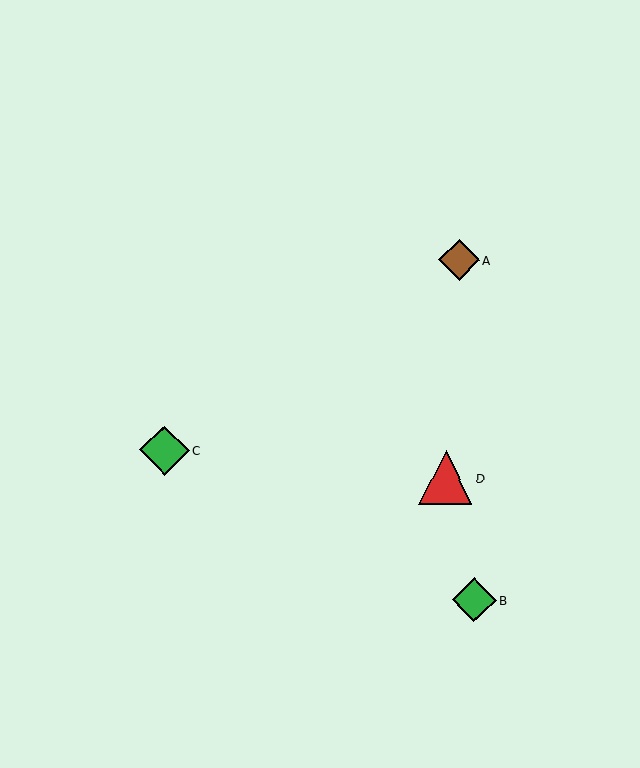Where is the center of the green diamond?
The center of the green diamond is at (164, 450).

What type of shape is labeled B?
Shape B is a green diamond.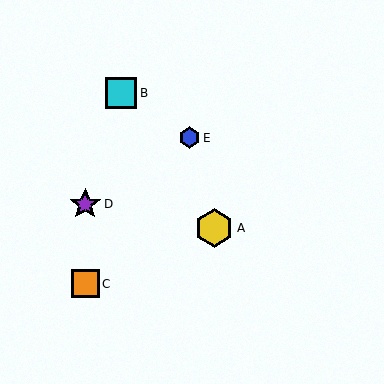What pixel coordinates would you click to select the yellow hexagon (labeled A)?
Click at (214, 228) to select the yellow hexagon A.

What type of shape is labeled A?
Shape A is a yellow hexagon.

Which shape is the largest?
The yellow hexagon (labeled A) is the largest.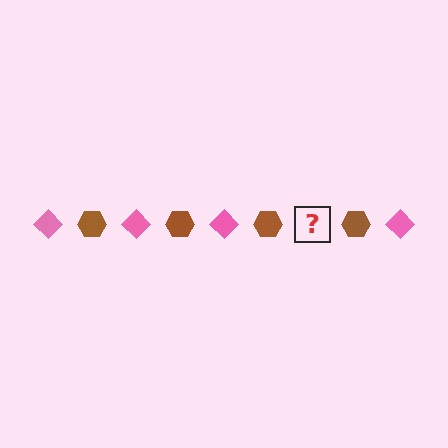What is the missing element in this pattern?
The missing element is a pink diamond.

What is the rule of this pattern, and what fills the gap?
The rule is that the pattern alternates between pink diamond and brown hexagon. The gap should be filled with a pink diamond.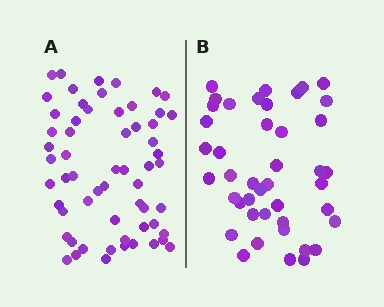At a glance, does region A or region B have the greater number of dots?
Region A (the left region) has more dots.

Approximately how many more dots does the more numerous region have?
Region A has approximately 15 more dots than region B.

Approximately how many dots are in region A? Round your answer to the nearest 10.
About 60 dots.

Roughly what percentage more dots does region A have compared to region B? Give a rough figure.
About 40% more.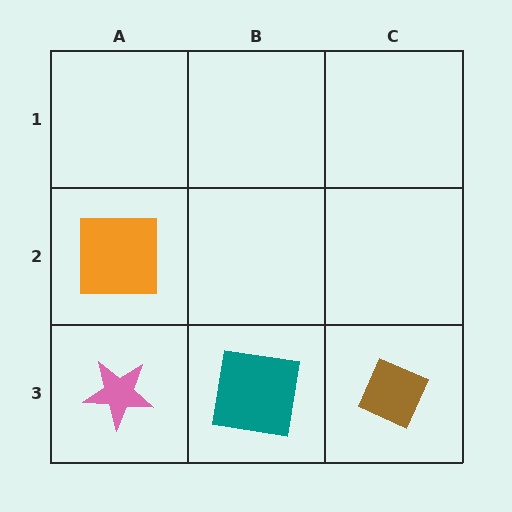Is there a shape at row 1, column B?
No, that cell is empty.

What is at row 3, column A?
A pink star.